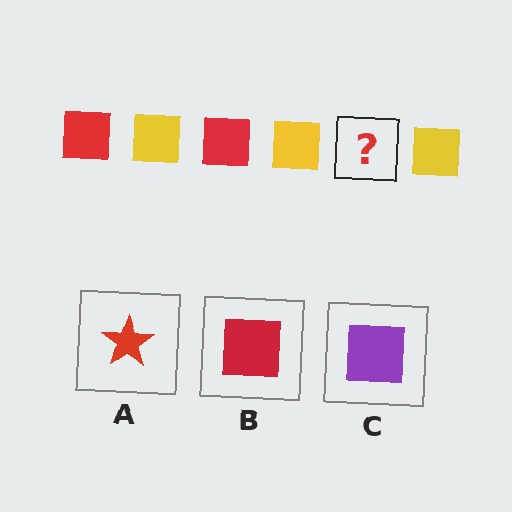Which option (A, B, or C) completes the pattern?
B.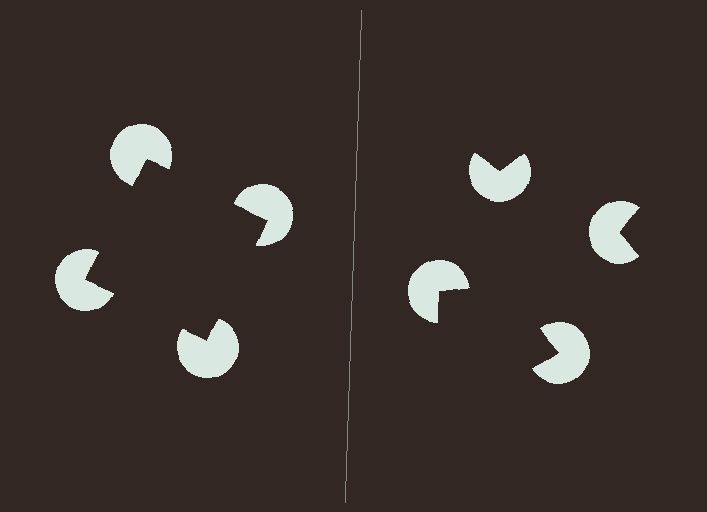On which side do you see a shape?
An illusory square appears on the left side. On the right side the wedge cuts are rotated, so no coherent shape forms.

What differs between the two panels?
The pac-man discs are positioned identically on both sides; only the wedge orientations differ. On the left they align to a square; on the right they are misaligned.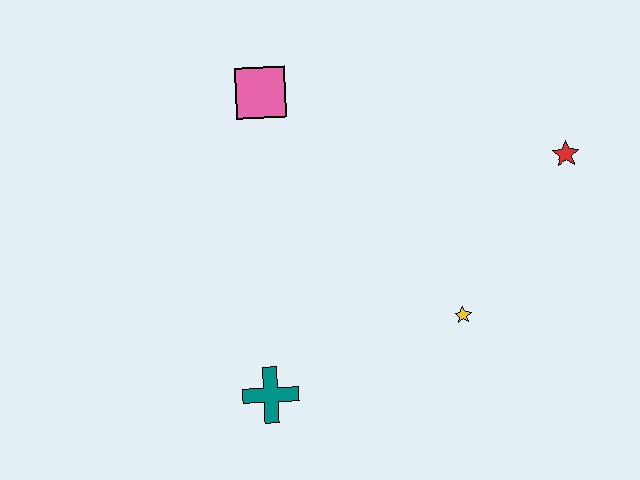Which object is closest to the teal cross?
The yellow star is closest to the teal cross.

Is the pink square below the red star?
No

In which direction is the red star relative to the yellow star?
The red star is above the yellow star.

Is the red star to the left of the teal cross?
No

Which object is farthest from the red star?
The teal cross is farthest from the red star.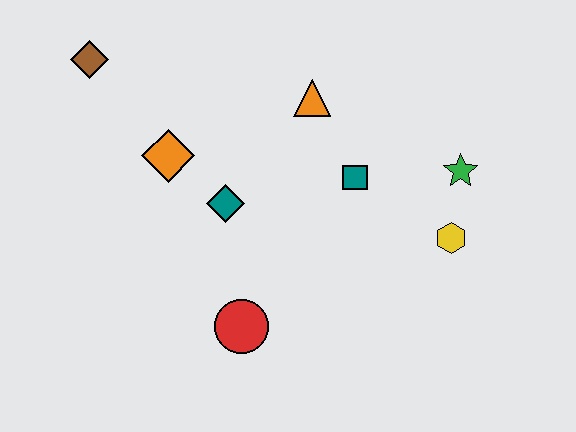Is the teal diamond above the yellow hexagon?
Yes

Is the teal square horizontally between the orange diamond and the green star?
Yes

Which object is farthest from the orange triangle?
The red circle is farthest from the orange triangle.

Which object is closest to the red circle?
The teal diamond is closest to the red circle.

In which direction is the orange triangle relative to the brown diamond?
The orange triangle is to the right of the brown diamond.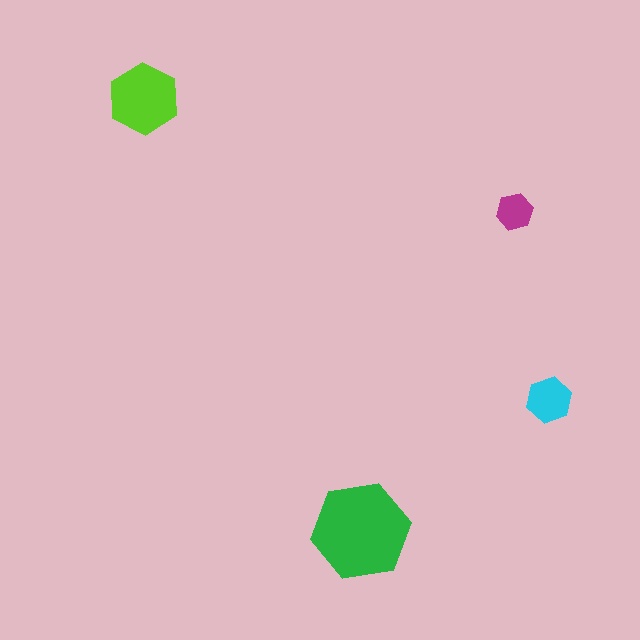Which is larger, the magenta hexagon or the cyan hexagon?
The cyan one.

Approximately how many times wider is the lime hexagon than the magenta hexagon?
About 2 times wider.